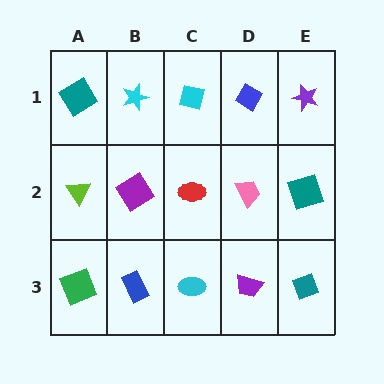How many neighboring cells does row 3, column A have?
2.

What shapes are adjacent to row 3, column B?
A purple diamond (row 2, column B), a green square (row 3, column A), a cyan ellipse (row 3, column C).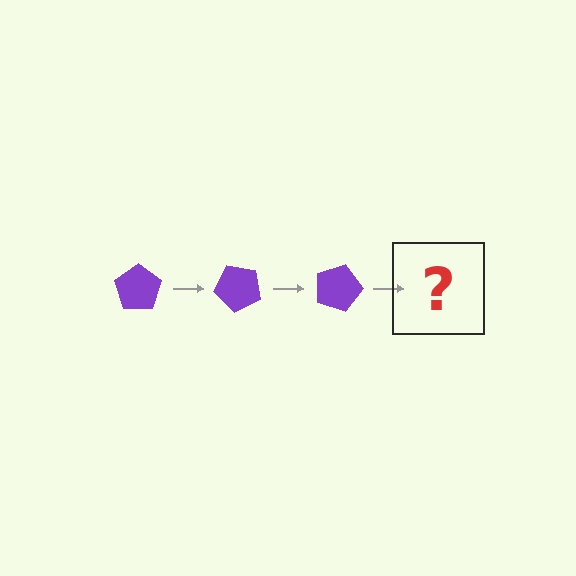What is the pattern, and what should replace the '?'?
The pattern is that the pentagon rotates 45 degrees each step. The '?' should be a purple pentagon rotated 135 degrees.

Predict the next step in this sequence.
The next step is a purple pentagon rotated 135 degrees.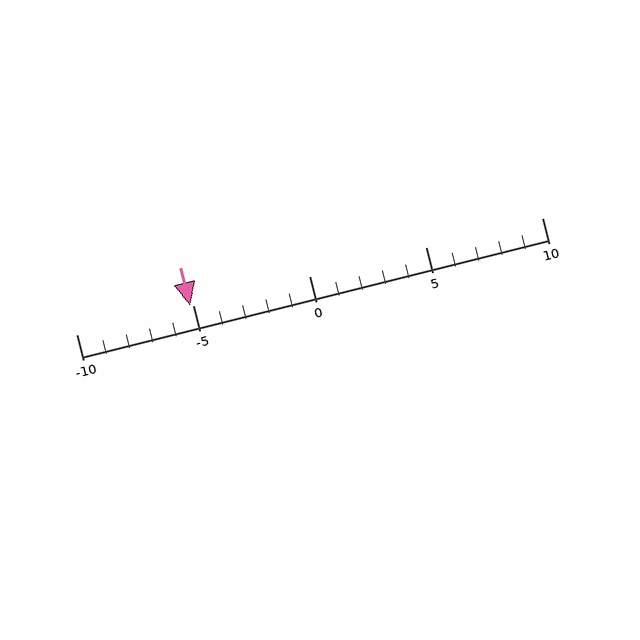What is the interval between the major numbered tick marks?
The major tick marks are spaced 5 units apart.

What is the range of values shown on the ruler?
The ruler shows values from -10 to 10.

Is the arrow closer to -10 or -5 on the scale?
The arrow is closer to -5.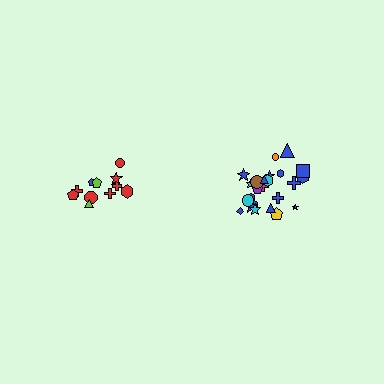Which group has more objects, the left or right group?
The right group.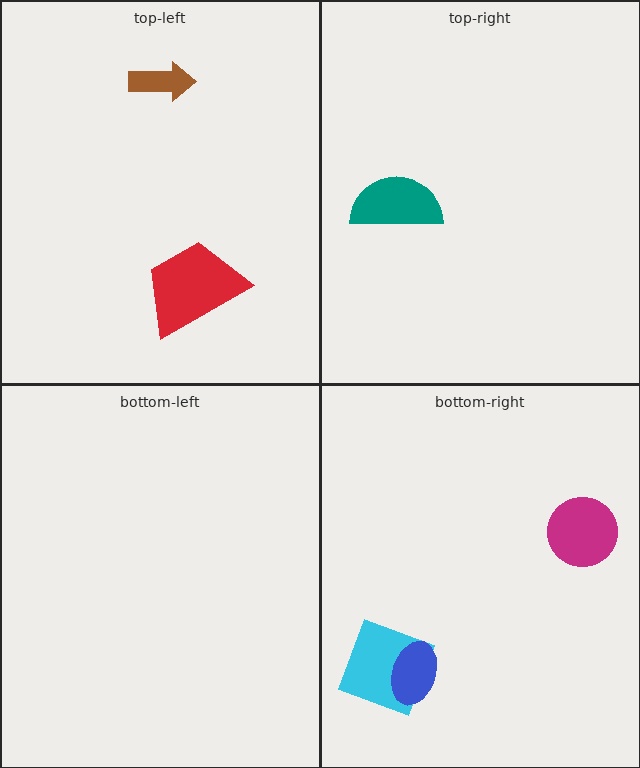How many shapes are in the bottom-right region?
3.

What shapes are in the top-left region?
The brown arrow, the red trapezoid.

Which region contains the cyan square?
The bottom-right region.